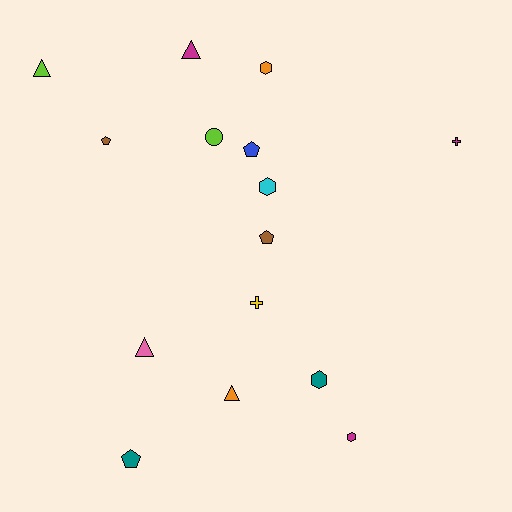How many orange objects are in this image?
There are 2 orange objects.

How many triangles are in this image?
There are 4 triangles.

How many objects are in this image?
There are 15 objects.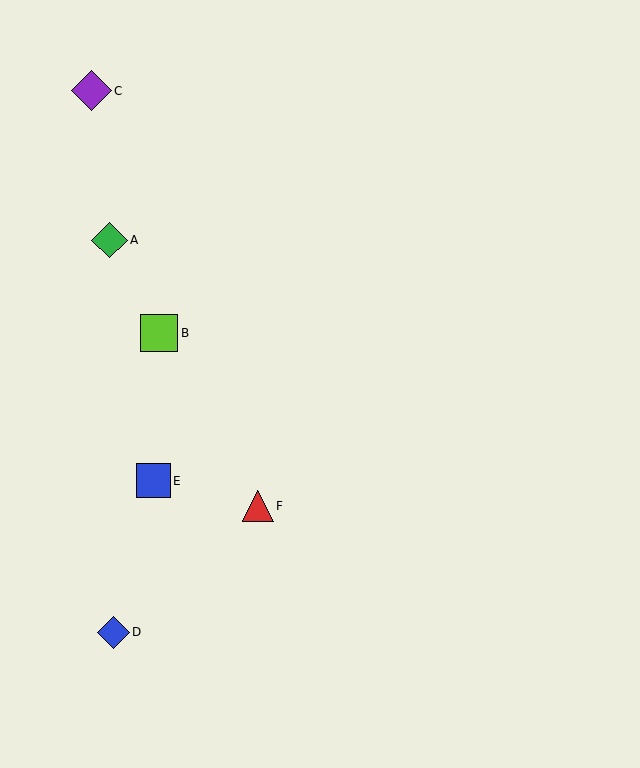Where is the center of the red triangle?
The center of the red triangle is at (258, 506).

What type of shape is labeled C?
Shape C is a purple diamond.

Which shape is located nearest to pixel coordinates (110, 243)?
The green diamond (labeled A) at (110, 240) is nearest to that location.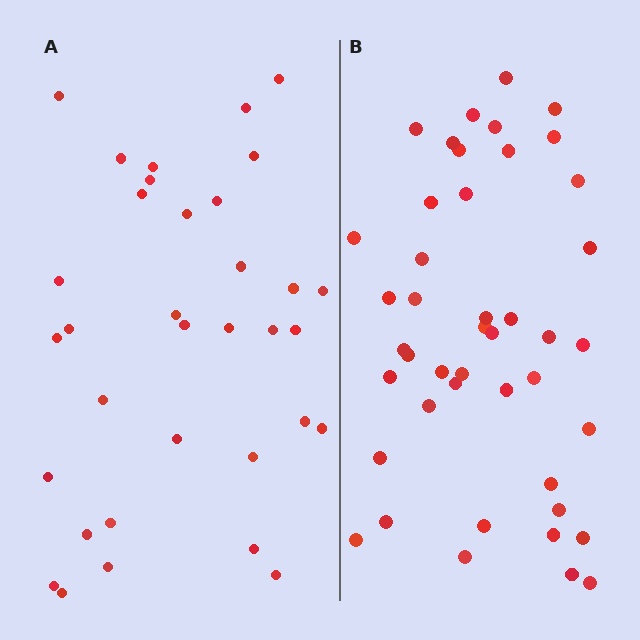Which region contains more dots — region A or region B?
Region B (the right region) has more dots.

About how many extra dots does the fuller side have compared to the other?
Region B has roughly 10 or so more dots than region A.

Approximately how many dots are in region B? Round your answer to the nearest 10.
About 40 dots. (The exact count is 44, which rounds to 40.)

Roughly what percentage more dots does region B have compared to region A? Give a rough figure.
About 30% more.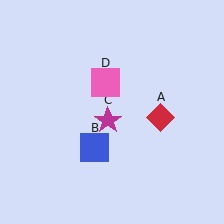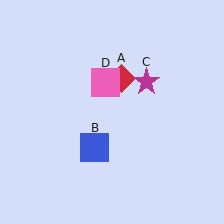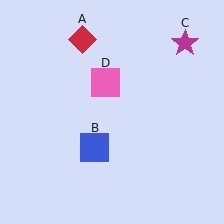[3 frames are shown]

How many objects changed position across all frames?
2 objects changed position: red diamond (object A), magenta star (object C).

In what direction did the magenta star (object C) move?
The magenta star (object C) moved up and to the right.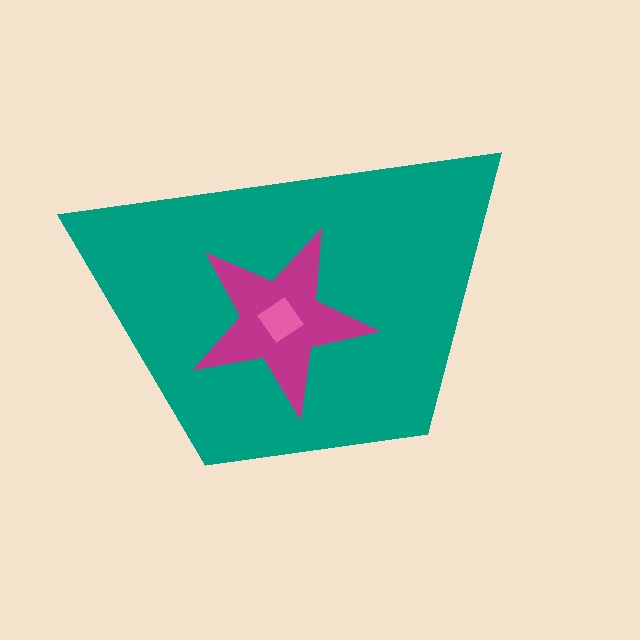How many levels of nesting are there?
3.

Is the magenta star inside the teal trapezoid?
Yes.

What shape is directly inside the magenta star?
The pink diamond.